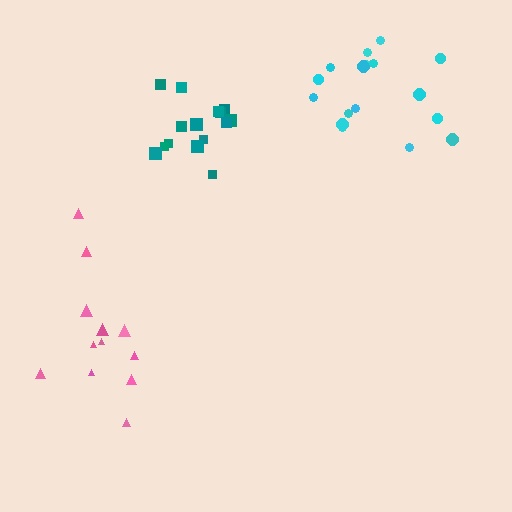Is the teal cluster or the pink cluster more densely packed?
Teal.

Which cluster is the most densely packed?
Teal.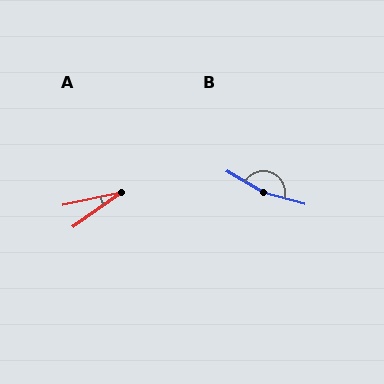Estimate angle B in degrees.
Approximately 165 degrees.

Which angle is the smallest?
A, at approximately 23 degrees.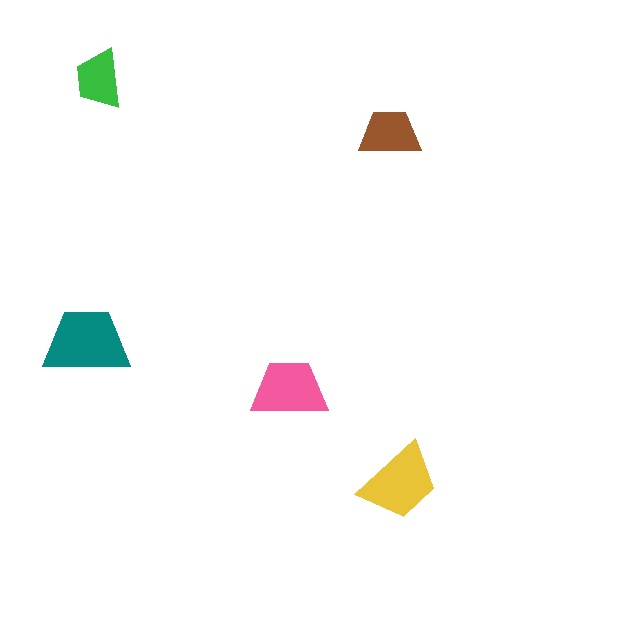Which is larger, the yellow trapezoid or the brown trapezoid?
The yellow one.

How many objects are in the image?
There are 5 objects in the image.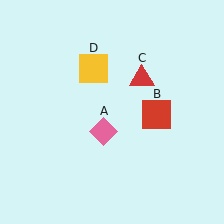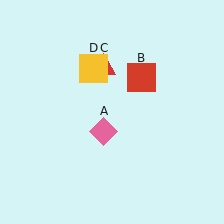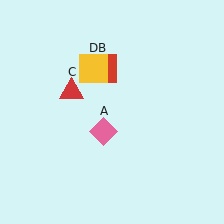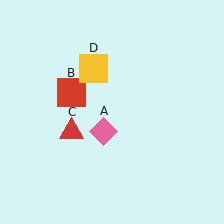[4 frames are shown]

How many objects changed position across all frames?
2 objects changed position: red square (object B), red triangle (object C).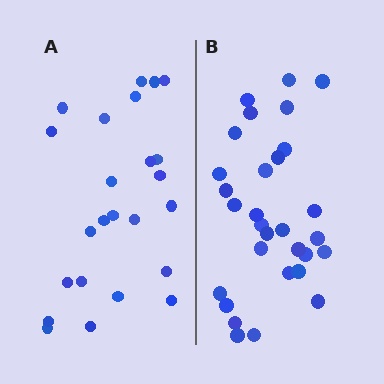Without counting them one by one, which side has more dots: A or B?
Region B (the right region) has more dots.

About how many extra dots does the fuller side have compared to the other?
Region B has about 6 more dots than region A.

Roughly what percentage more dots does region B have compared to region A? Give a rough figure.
About 25% more.